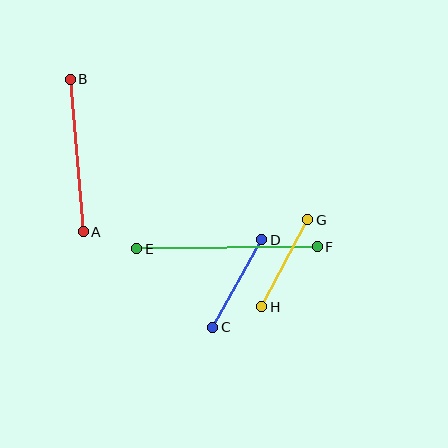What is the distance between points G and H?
The distance is approximately 99 pixels.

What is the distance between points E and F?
The distance is approximately 181 pixels.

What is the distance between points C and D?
The distance is approximately 100 pixels.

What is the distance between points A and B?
The distance is approximately 153 pixels.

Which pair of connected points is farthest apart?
Points E and F are farthest apart.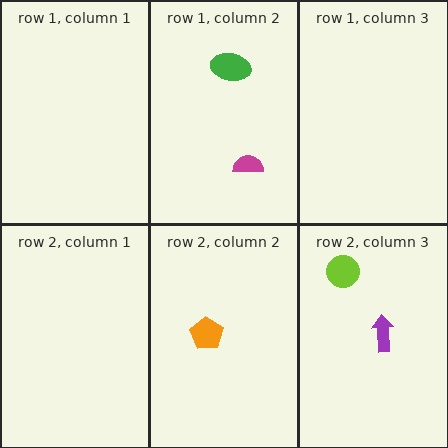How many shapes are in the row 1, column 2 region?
2.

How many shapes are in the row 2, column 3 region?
2.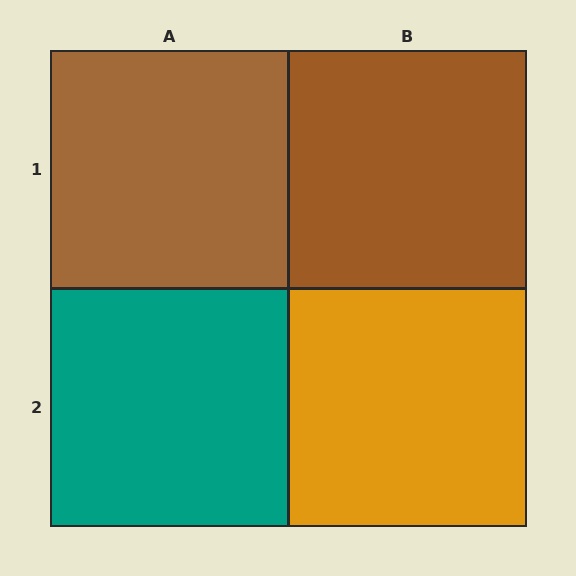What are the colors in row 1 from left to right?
Brown, brown.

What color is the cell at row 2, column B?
Orange.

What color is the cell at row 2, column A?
Teal.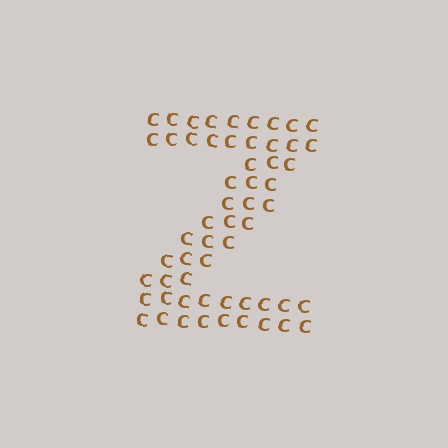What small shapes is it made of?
It is made of small letter C's.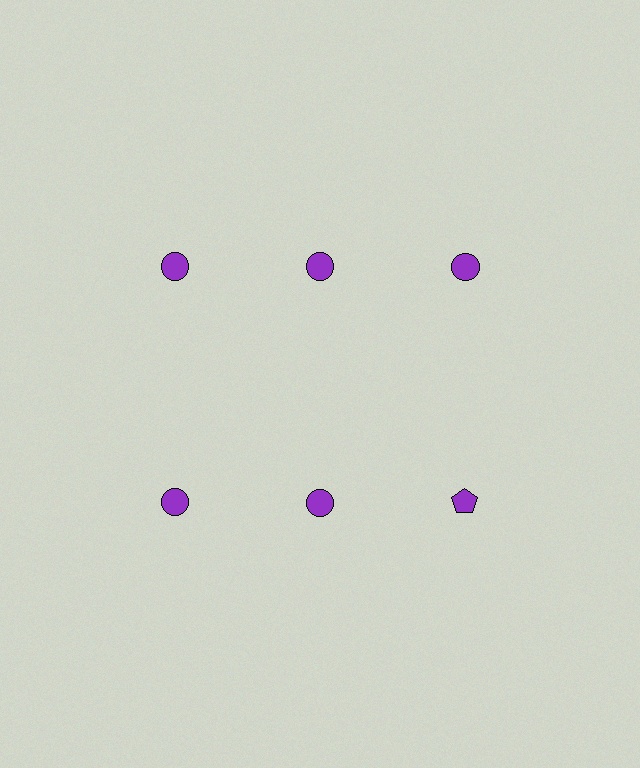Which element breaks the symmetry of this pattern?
The purple pentagon in the second row, center column breaks the symmetry. All other shapes are purple circles.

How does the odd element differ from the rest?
It has a different shape: pentagon instead of circle.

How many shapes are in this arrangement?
There are 6 shapes arranged in a grid pattern.